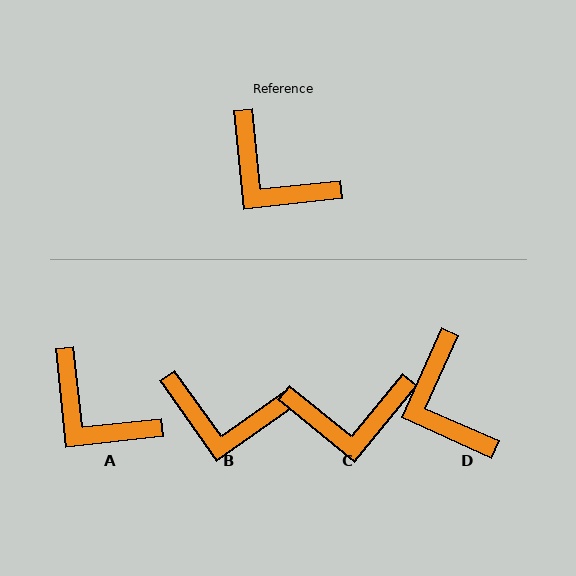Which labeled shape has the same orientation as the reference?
A.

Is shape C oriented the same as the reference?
No, it is off by about 45 degrees.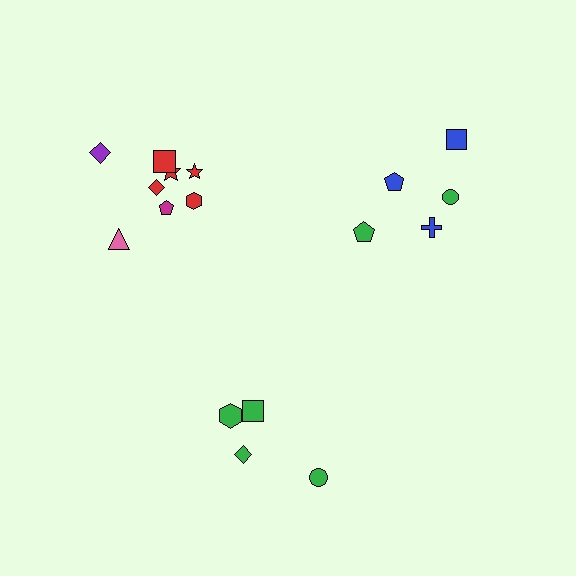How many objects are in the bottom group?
There are 4 objects.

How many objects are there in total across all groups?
There are 17 objects.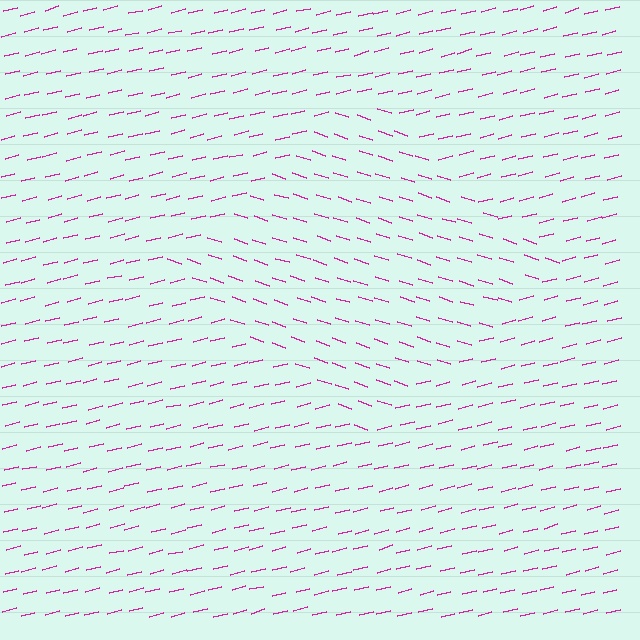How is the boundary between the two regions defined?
The boundary is defined purely by a change in line orientation (approximately 33 degrees difference). All lines are the same color and thickness.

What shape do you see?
I see a diamond.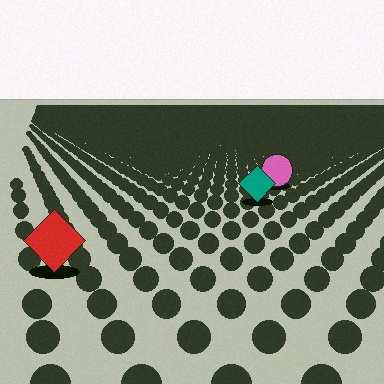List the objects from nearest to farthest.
From nearest to farthest: the red diamond, the teal diamond, the pink circle.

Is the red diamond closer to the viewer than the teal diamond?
Yes. The red diamond is closer — you can tell from the texture gradient: the ground texture is coarser near it.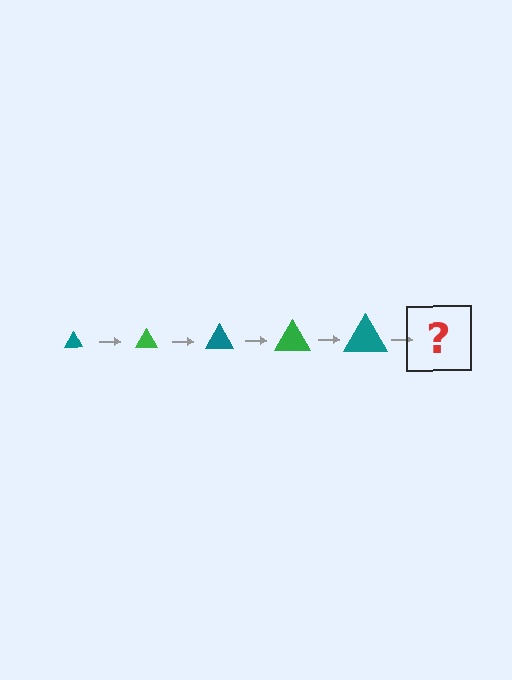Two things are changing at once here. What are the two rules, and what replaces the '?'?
The two rules are that the triangle grows larger each step and the color cycles through teal and green. The '?' should be a green triangle, larger than the previous one.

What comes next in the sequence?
The next element should be a green triangle, larger than the previous one.